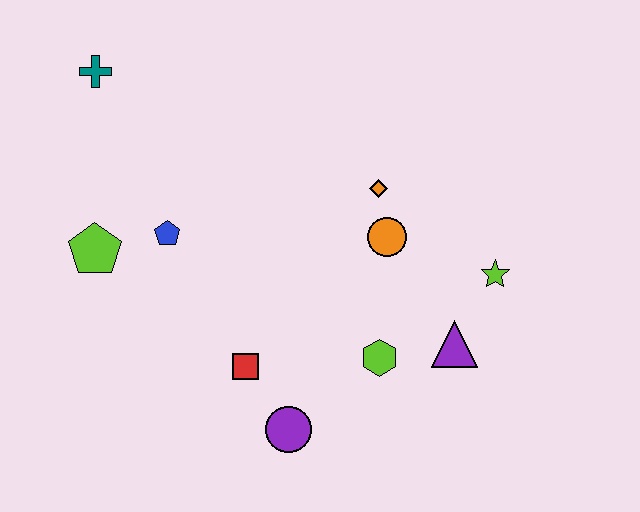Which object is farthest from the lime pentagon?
The lime star is farthest from the lime pentagon.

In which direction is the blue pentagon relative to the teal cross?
The blue pentagon is below the teal cross.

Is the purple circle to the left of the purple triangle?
Yes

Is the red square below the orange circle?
Yes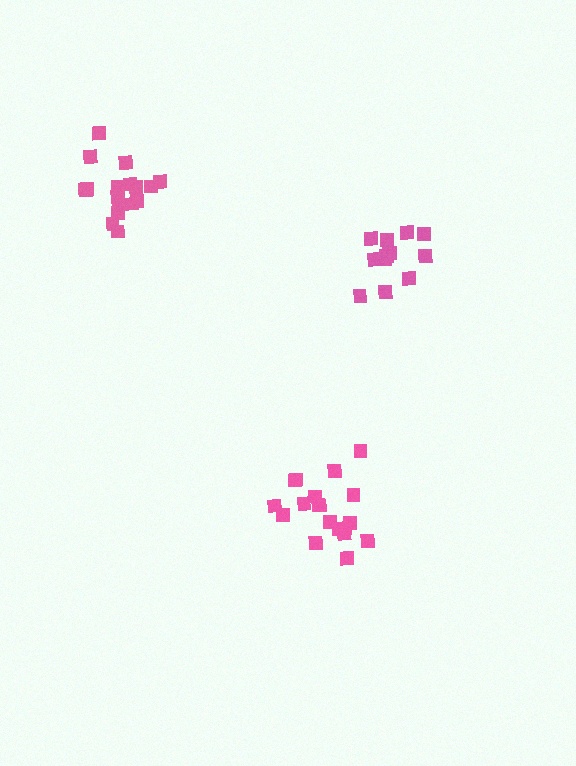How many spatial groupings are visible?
There are 3 spatial groupings.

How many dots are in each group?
Group 1: 19 dots, Group 2: 18 dots, Group 3: 13 dots (50 total).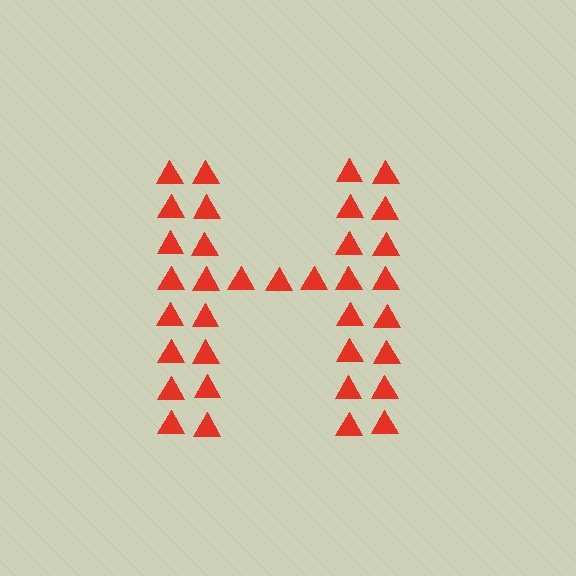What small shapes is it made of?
It is made of small triangles.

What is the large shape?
The large shape is the letter H.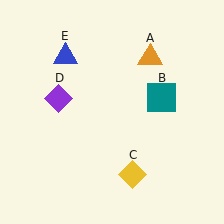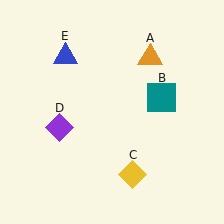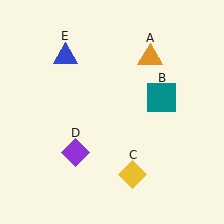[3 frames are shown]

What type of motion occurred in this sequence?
The purple diamond (object D) rotated counterclockwise around the center of the scene.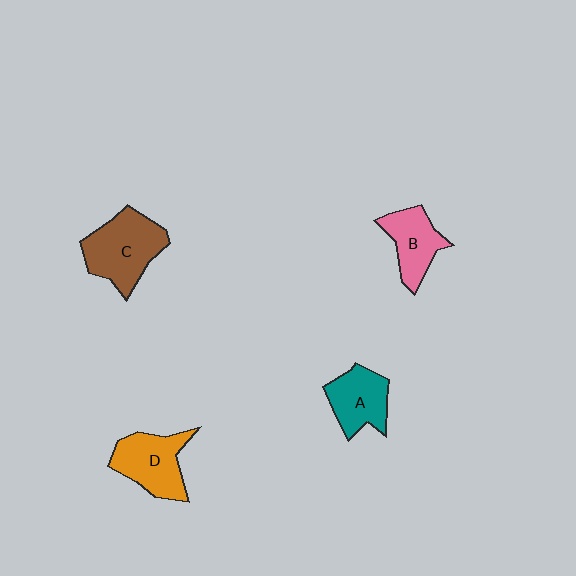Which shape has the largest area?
Shape C (brown).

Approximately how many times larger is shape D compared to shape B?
Approximately 1.2 times.